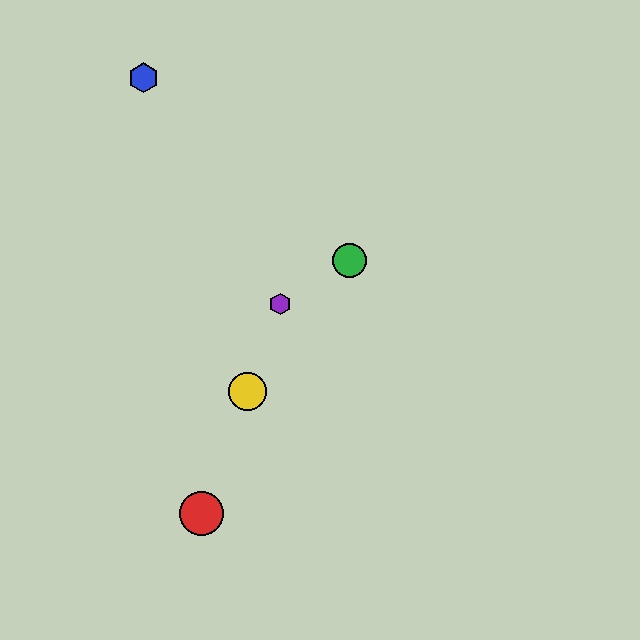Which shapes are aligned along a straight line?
The red circle, the yellow circle, the purple hexagon are aligned along a straight line.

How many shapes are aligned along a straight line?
3 shapes (the red circle, the yellow circle, the purple hexagon) are aligned along a straight line.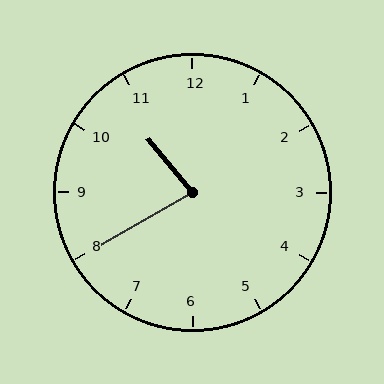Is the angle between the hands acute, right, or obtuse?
It is acute.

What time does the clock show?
10:40.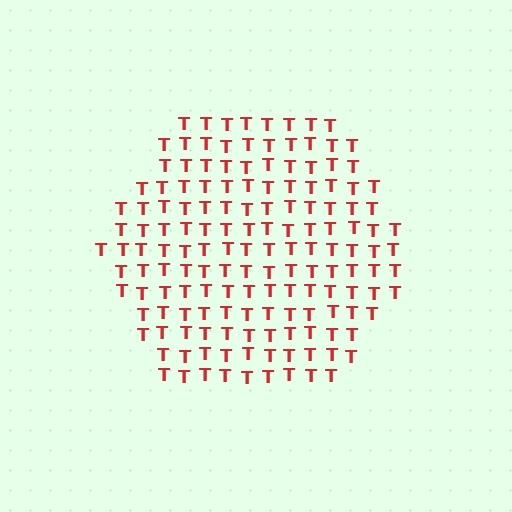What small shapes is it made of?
It is made of small letter T's.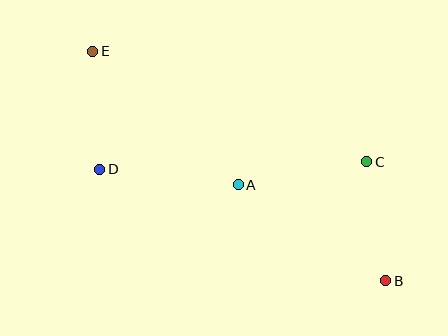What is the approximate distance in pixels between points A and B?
The distance between A and B is approximately 176 pixels.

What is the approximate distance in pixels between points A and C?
The distance between A and C is approximately 131 pixels.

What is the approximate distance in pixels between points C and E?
The distance between C and E is approximately 295 pixels.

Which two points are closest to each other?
Points D and E are closest to each other.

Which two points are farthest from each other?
Points B and E are farthest from each other.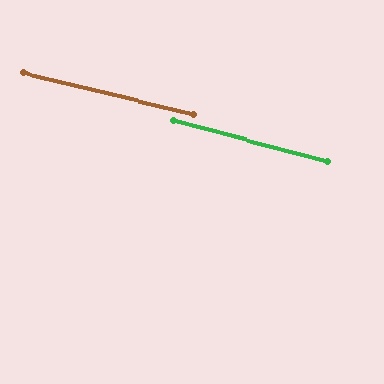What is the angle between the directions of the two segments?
Approximately 2 degrees.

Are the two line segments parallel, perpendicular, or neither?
Parallel — their directions differ by only 1.6°.